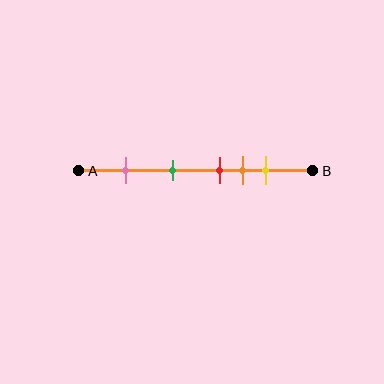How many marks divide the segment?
There are 5 marks dividing the segment.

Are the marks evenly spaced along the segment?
No, the marks are not evenly spaced.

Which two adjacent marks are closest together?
The red and orange marks are the closest adjacent pair.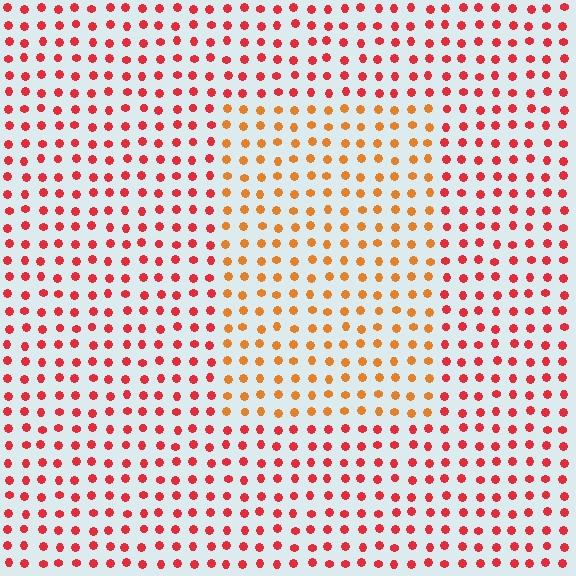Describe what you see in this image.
The image is filled with small red elements in a uniform arrangement. A rectangle-shaped region is visible where the elements are tinted to a slightly different hue, forming a subtle color boundary.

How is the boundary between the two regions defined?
The boundary is defined purely by a slight shift in hue (about 33 degrees). Spacing, size, and orientation are identical on both sides.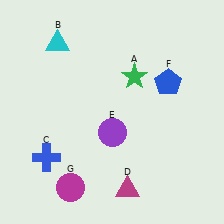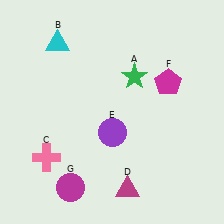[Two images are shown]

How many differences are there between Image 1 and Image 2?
There are 2 differences between the two images.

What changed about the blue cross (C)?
In Image 1, C is blue. In Image 2, it changed to pink.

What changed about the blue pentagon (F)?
In Image 1, F is blue. In Image 2, it changed to magenta.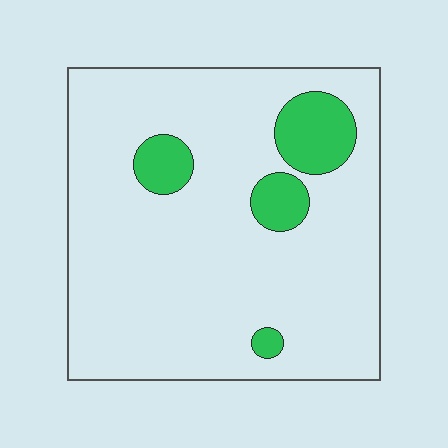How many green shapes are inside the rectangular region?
4.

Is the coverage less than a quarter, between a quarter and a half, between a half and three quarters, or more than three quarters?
Less than a quarter.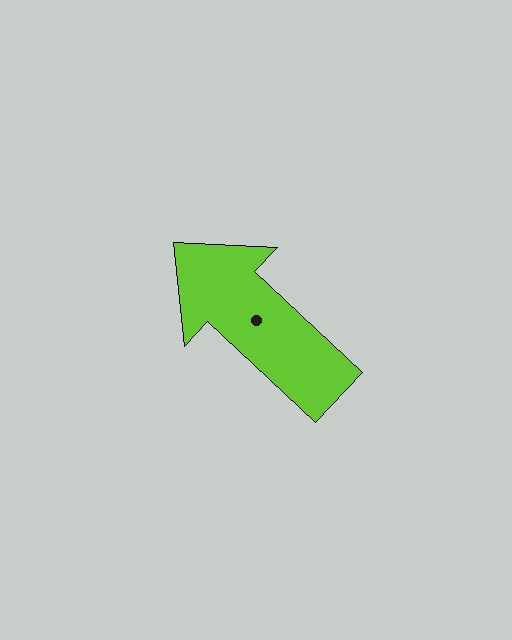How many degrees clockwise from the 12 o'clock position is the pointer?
Approximately 313 degrees.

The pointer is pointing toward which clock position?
Roughly 10 o'clock.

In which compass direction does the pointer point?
Northwest.